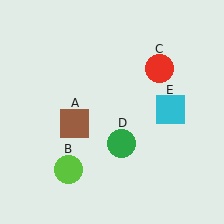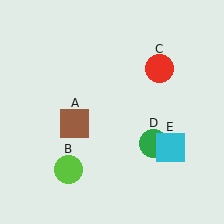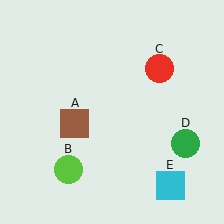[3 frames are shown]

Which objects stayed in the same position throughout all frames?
Brown square (object A) and lime circle (object B) and red circle (object C) remained stationary.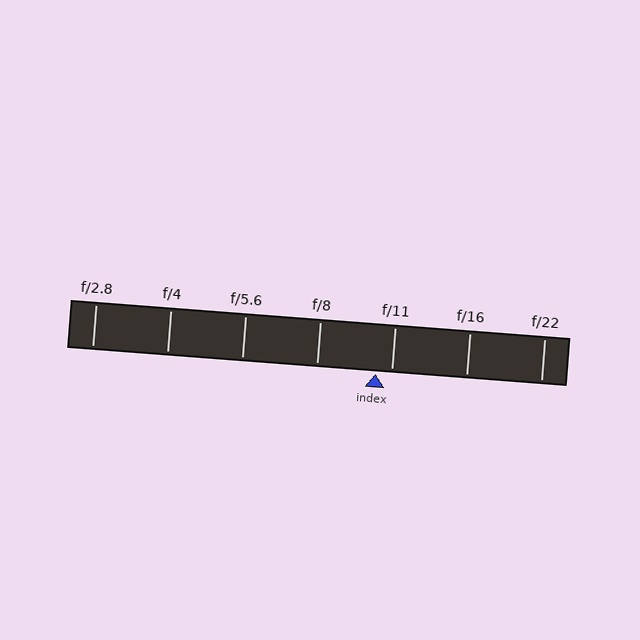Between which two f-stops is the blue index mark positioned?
The index mark is between f/8 and f/11.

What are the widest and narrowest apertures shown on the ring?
The widest aperture shown is f/2.8 and the narrowest is f/22.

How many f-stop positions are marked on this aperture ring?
There are 7 f-stop positions marked.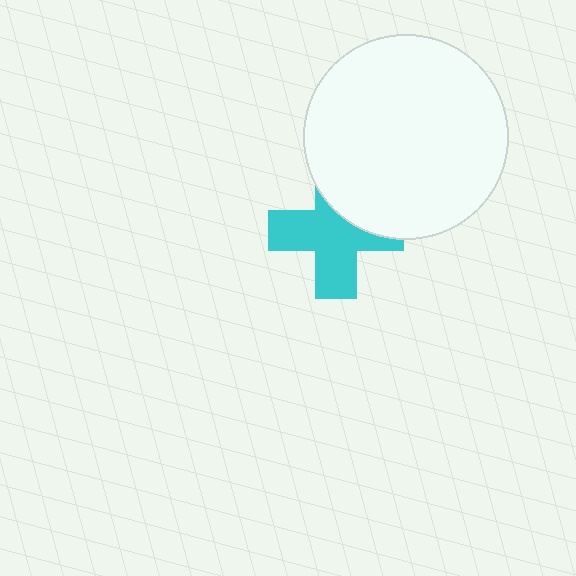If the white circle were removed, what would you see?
You would see the complete cyan cross.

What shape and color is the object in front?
The object in front is a white circle.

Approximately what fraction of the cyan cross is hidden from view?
Roughly 34% of the cyan cross is hidden behind the white circle.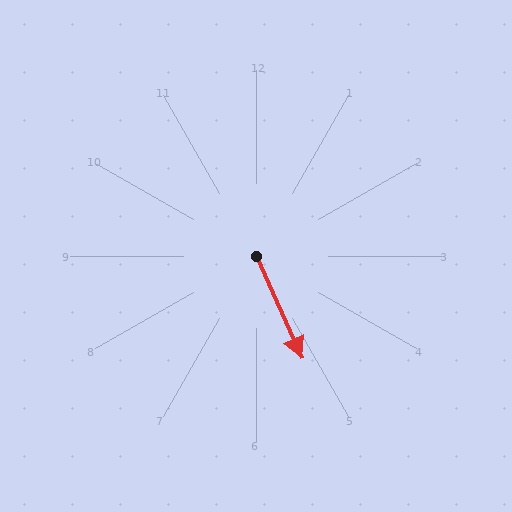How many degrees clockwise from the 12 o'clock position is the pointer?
Approximately 156 degrees.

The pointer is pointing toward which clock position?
Roughly 5 o'clock.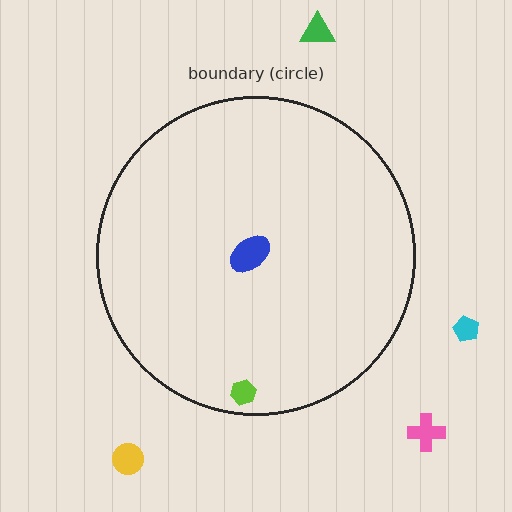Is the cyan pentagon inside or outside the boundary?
Outside.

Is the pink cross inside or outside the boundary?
Outside.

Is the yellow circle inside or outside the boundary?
Outside.